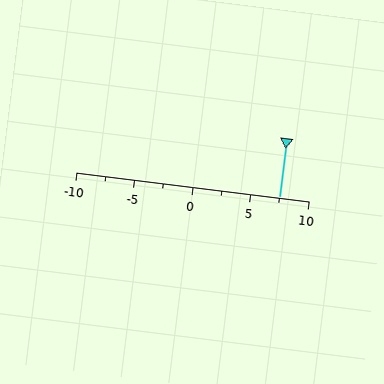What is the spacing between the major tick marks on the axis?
The major ticks are spaced 5 apart.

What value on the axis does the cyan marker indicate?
The marker indicates approximately 7.5.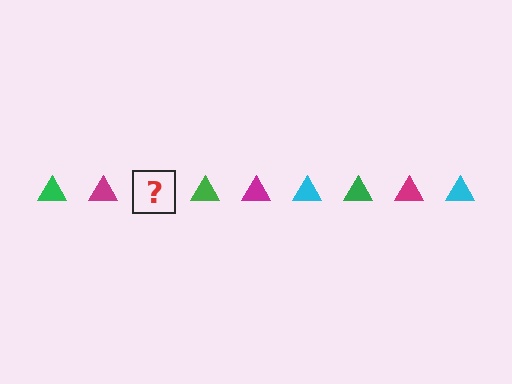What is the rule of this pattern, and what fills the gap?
The rule is that the pattern cycles through green, magenta, cyan triangles. The gap should be filled with a cyan triangle.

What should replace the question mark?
The question mark should be replaced with a cyan triangle.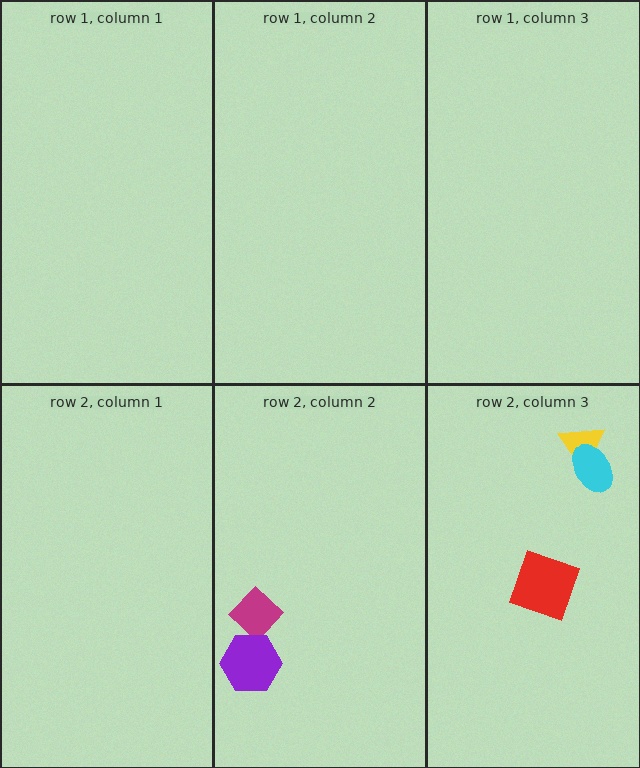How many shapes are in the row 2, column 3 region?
3.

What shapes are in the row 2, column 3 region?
The yellow triangle, the cyan ellipse, the red square.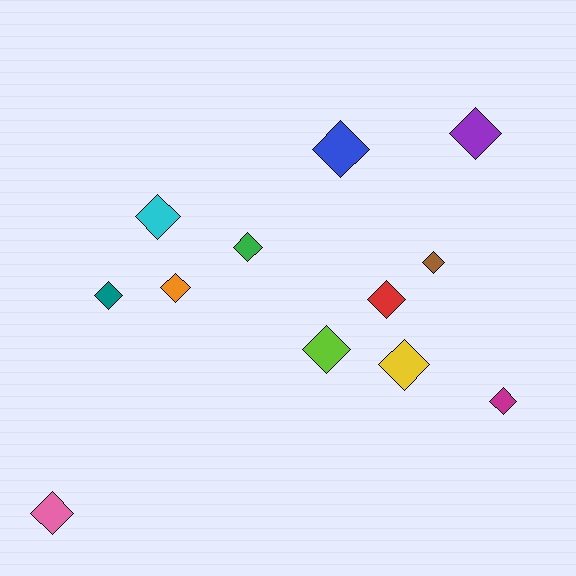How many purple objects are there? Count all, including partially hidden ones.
There is 1 purple object.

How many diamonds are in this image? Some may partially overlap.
There are 12 diamonds.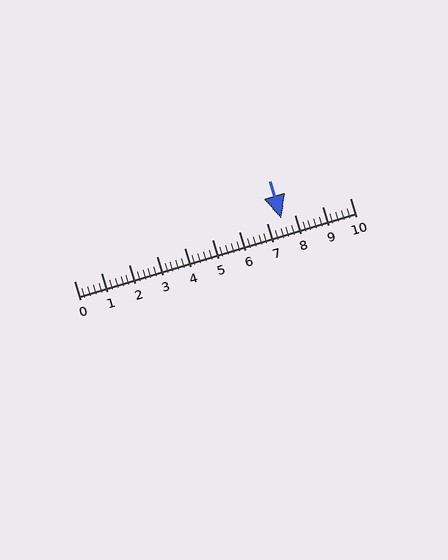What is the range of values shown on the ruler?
The ruler shows values from 0 to 10.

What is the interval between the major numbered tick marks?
The major tick marks are spaced 1 units apart.